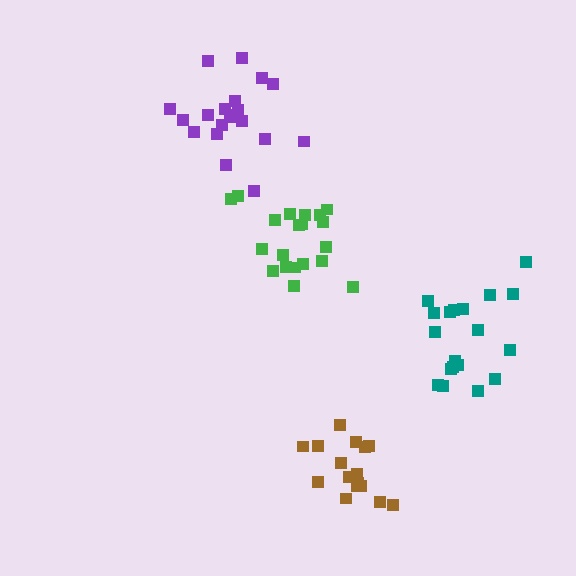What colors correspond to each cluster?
The clusters are colored: brown, green, purple, teal.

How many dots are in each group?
Group 1: 16 dots, Group 2: 20 dots, Group 3: 21 dots, Group 4: 19 dots (76 total).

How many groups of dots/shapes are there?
There are 4 groups.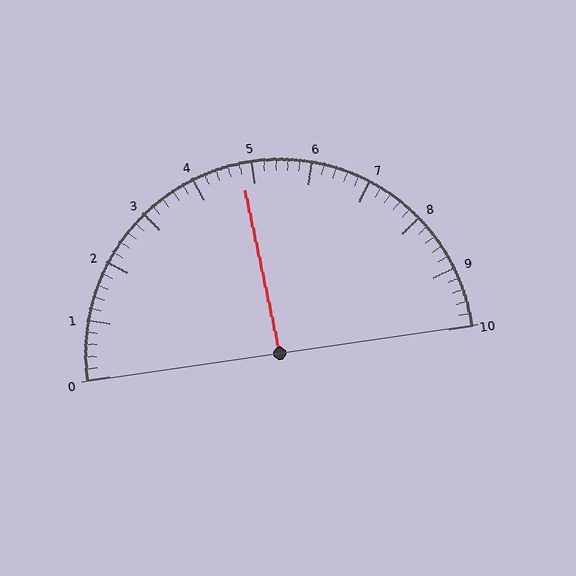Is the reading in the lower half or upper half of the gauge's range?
The reading is in the lower half of the range (0 to 10).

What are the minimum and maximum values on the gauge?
The gauge ranges from 0 to 10.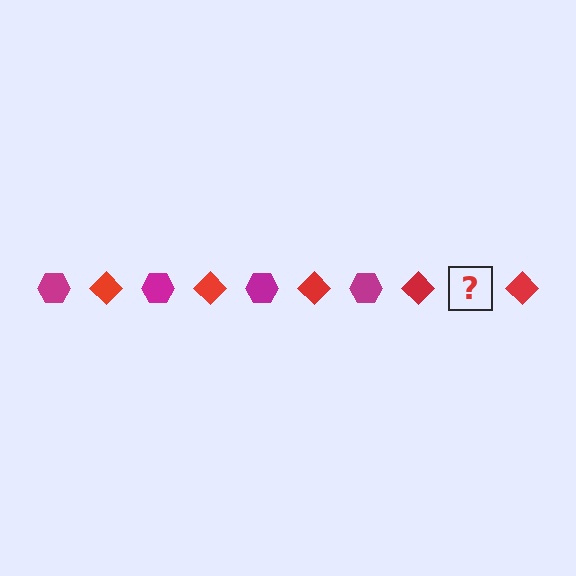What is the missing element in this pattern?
The missing element is a magenta hexagon.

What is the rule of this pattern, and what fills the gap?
The rule is that the pattern alternates between magenta hexagon and red diamond. The gap should be filled with a magenta hexagon.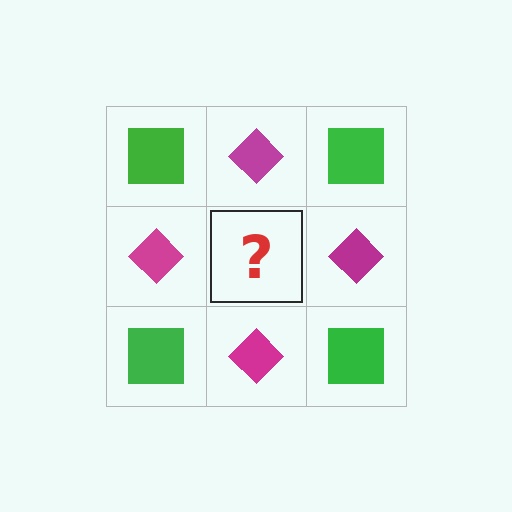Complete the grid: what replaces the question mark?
The question mark should be replaced with a green square.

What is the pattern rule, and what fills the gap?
The rule is that it alternates green square and magenta diamond in a checkerboard pattern. The gap should be filled with a green square.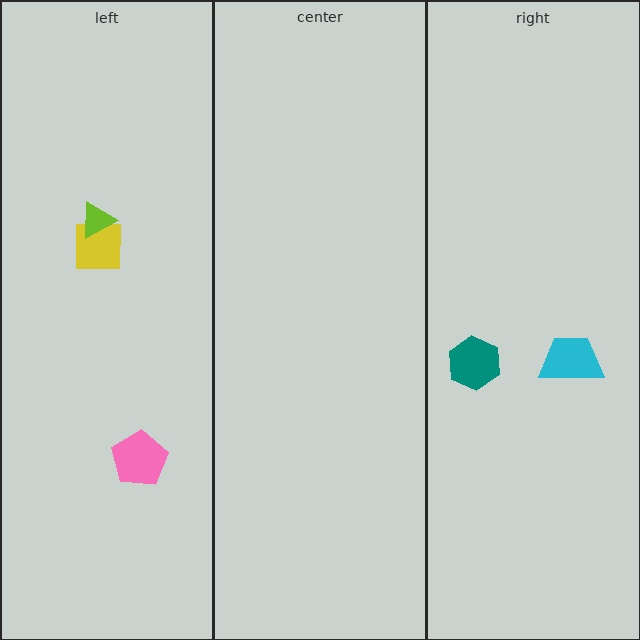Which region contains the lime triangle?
The left region.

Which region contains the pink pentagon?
The left region.